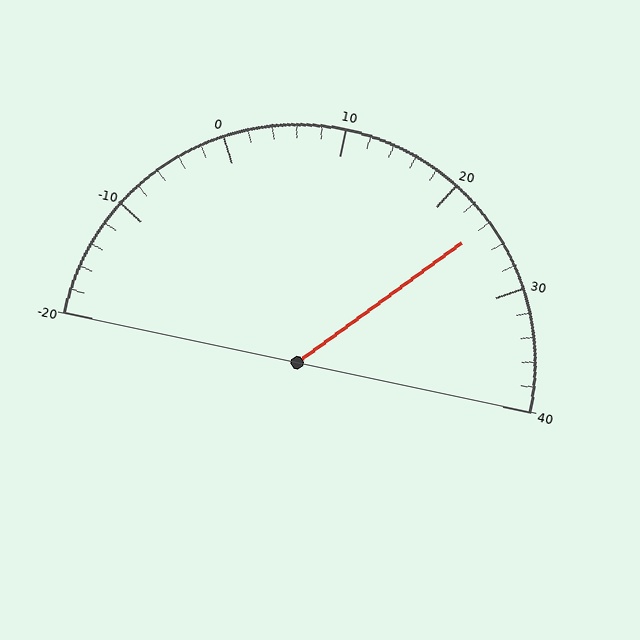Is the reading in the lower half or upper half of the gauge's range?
The reading is in the upper half of the range (-20 to 40).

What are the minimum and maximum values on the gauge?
The gauge ranges from -20 to 40.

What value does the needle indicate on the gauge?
The needle indicates approximately 24.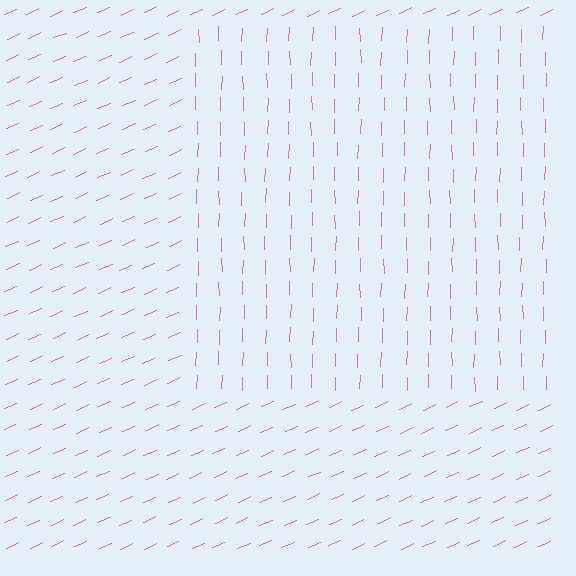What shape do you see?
I see a rectangle.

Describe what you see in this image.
The image is filled with small pink line segments. A rectangle region in the image has lines oriented differently from the surrounding lines, creating a visible texture boundary.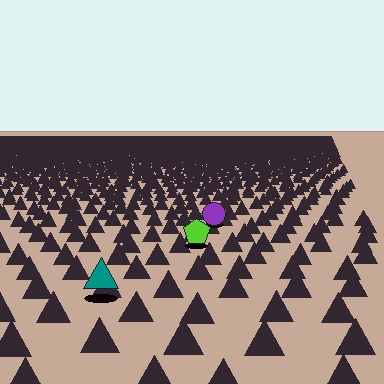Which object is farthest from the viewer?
The purple circle is farthest from the viewer. It appears smaller and the ground texture around it is denser.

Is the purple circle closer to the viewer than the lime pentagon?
No. The lime pentagon is closer — you can tell from the texture gradient: the ground texture is coarser near it.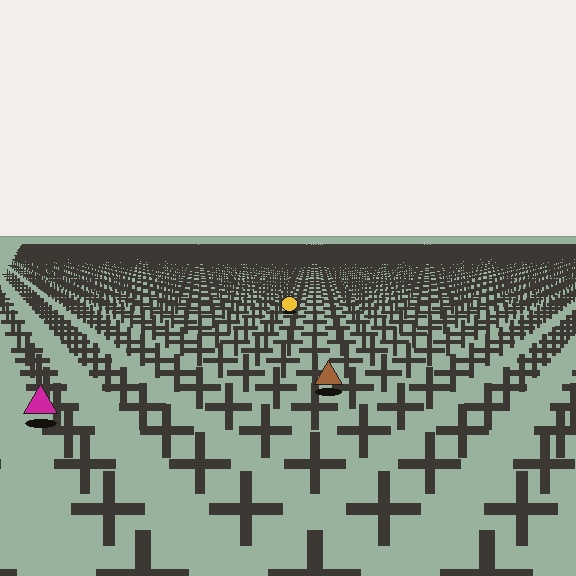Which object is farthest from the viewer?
The yellow circle is farthest from the viewer. It appears smaller and the ground texture around it is denser.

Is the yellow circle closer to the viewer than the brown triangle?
No. The brown triangle is closer — you can tell from the texture gradient: the ground texture is coarser near it.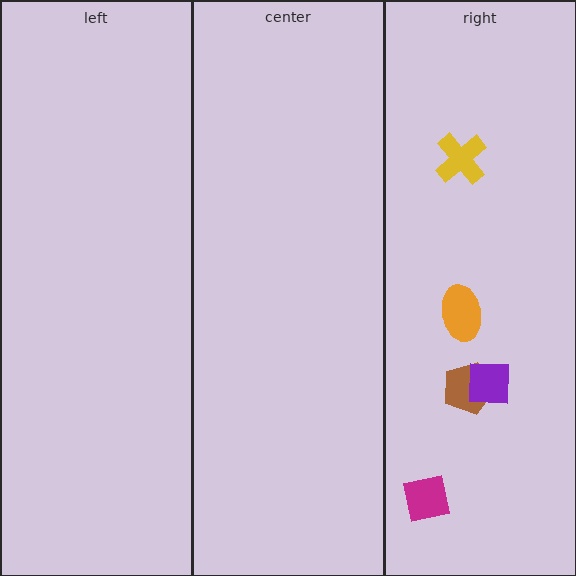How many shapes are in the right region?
5.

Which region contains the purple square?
The right region.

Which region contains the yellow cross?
The right region.